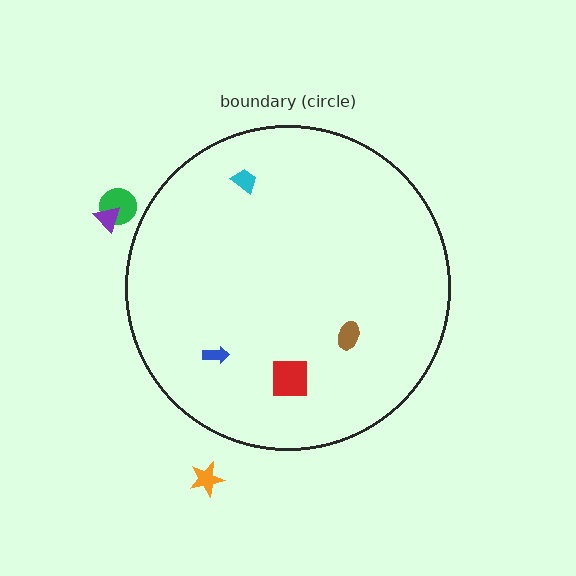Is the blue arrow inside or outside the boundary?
Inside.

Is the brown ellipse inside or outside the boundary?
Inside.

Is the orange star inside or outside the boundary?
Outside.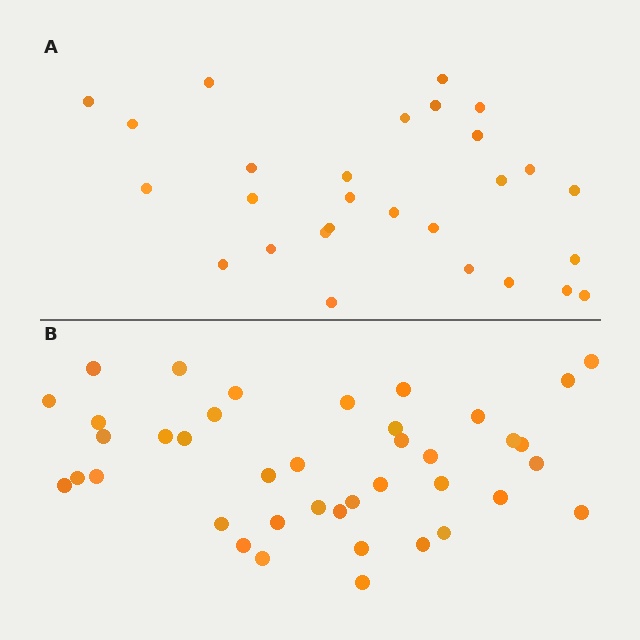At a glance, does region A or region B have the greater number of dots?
Region B (the bottom region) has more dots.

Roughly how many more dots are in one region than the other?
Region B has roughly 12 or so more dots than region A.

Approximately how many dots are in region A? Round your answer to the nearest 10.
About 30 dots. (The exact count is 28, which rounds to 30.)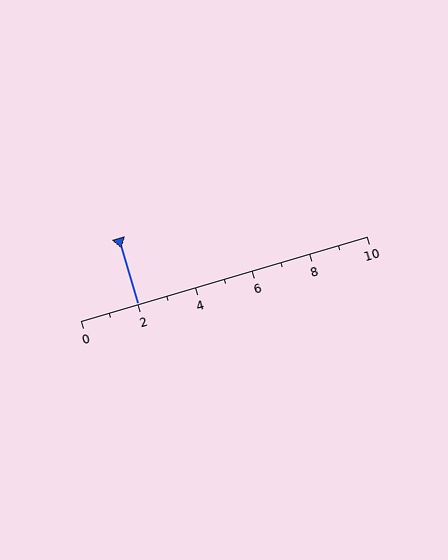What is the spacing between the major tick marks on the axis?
The major ticks are spaced 2 apart.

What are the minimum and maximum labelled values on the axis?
The axis runs from 0 to 10.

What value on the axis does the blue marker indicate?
The marker indicates approximately 2.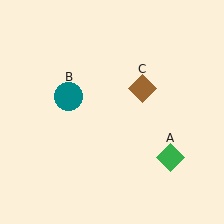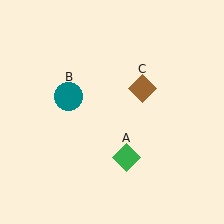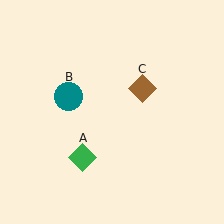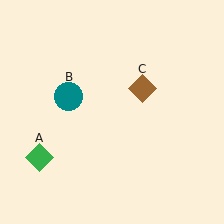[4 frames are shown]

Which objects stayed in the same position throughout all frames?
Teal circle (object B) and brown diamond (object C) remained stationary.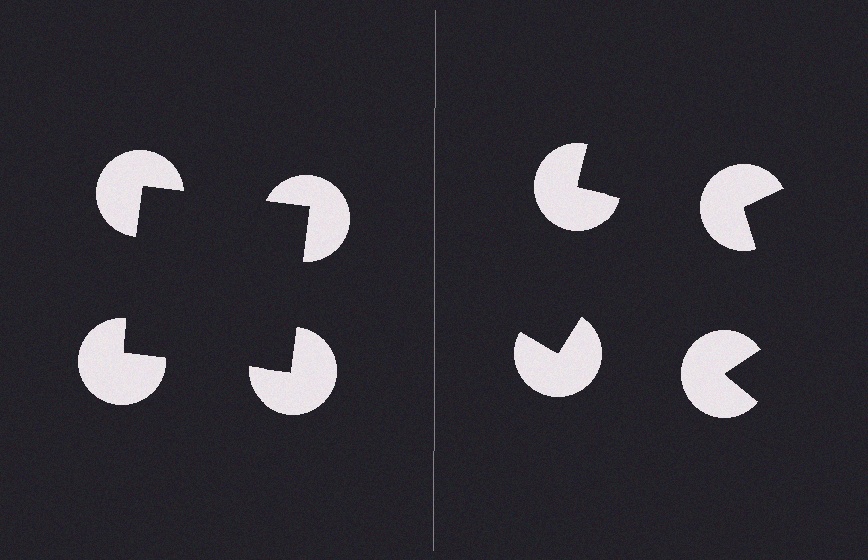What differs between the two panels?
The pac-man discs are positioned identically on both sides; only the wedge orientations differ. On the left they align to a square; on the right they are misaligned.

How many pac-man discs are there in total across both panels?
8 — 4 on each side.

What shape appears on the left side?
An illusory square.